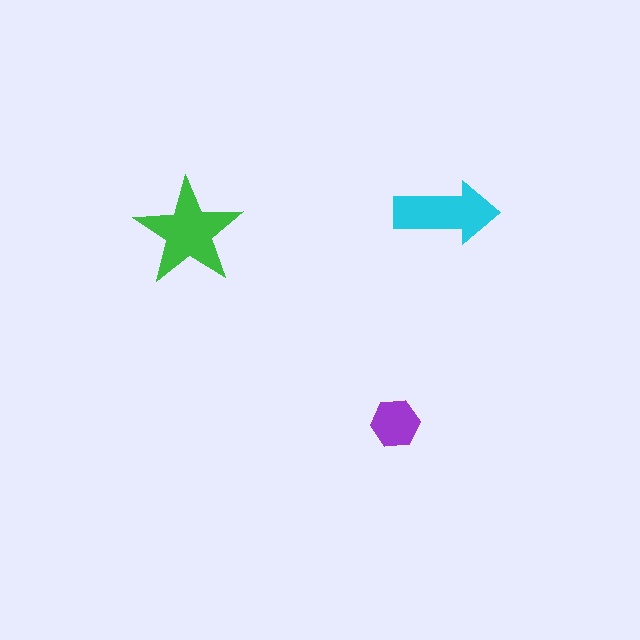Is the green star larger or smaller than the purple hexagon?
Larger.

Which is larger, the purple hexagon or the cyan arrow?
The cyan arrow.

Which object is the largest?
The green star.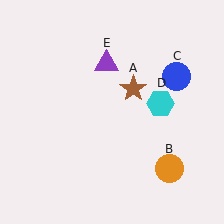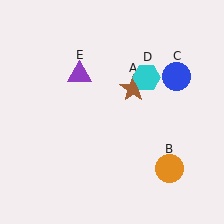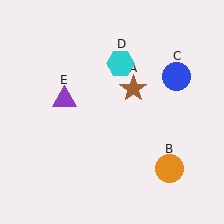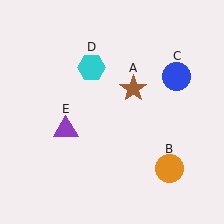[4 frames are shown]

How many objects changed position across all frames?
2 objects changed position: cyan hexagon (object D), purple triangle (object E).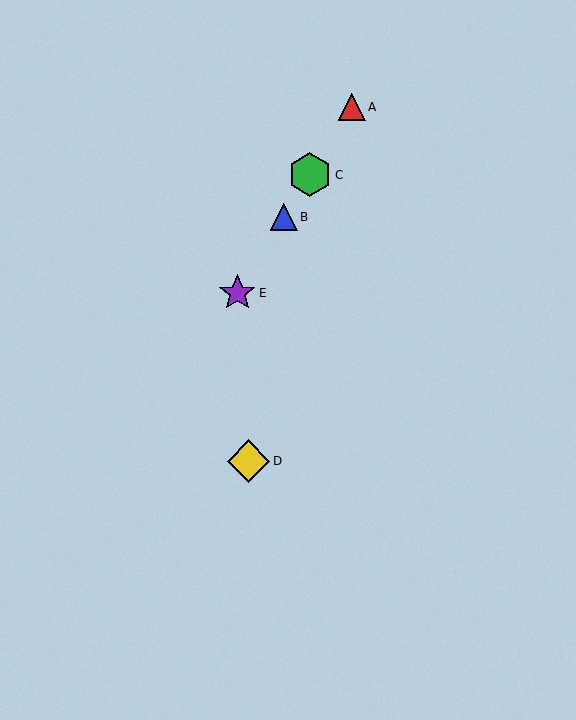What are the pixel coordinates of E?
Object E is at (237, 293).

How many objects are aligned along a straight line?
4 objects (A, B, C, E) are aligned along a straight line.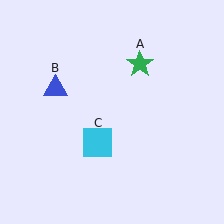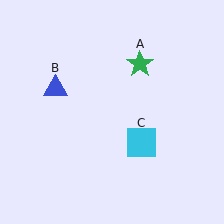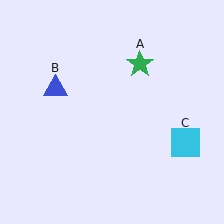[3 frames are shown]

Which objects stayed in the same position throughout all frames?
Green star (object A) and blue triangle (object B) remained stationary.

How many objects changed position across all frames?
1 object changed position: cyan square (object C).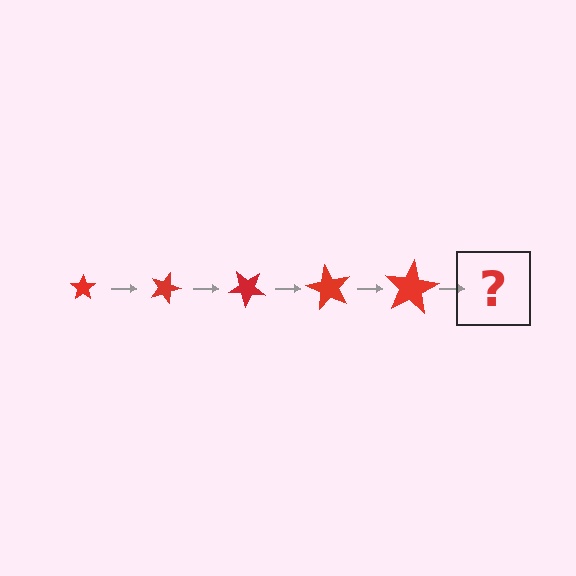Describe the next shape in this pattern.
It should be a star, larger than the previous one and rotated 100 degrees from the start.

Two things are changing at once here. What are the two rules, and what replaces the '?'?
The two rules are that the star grows larger each step and it rotates 20 degrees each step. The '?' should be a star, larger than the previous one and rotated 100 degrees from the start.